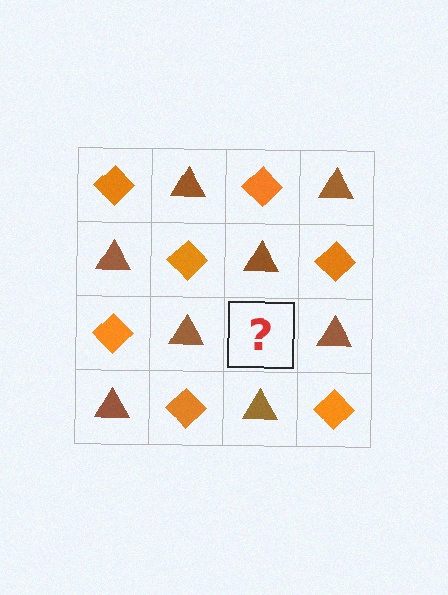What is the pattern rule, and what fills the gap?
The rule is that it alternates orange diamond and brown triangle in a checkerboard pattern. The gap should be filled with an orange diamond.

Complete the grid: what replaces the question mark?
The question mark should be replaced with an orange diamond.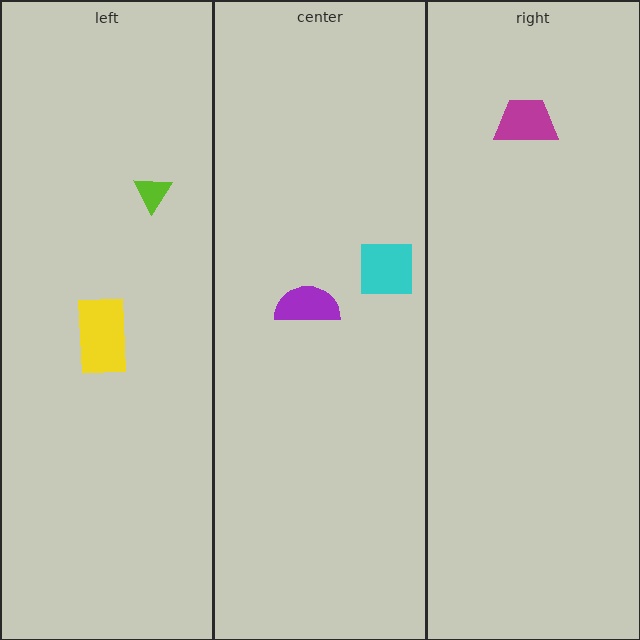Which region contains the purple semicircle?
The center region.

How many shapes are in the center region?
2.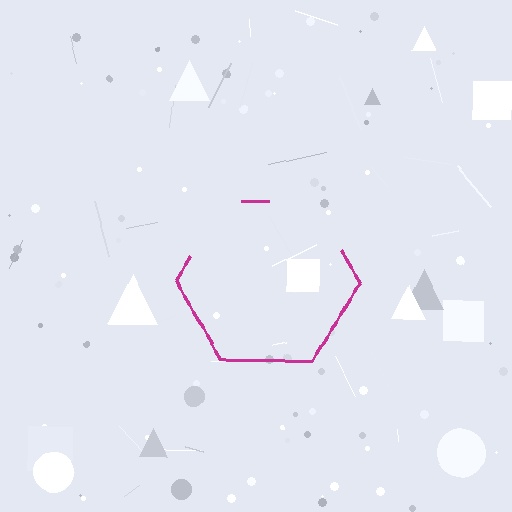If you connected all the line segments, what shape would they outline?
They would outline a hexagon.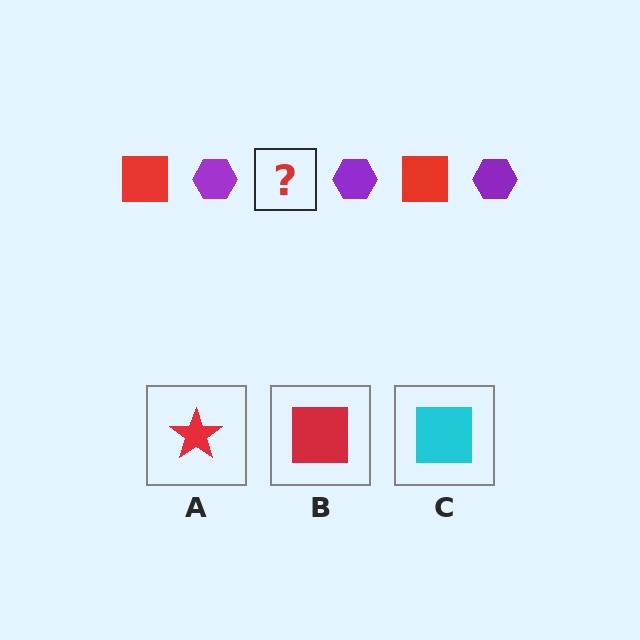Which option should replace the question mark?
Option B.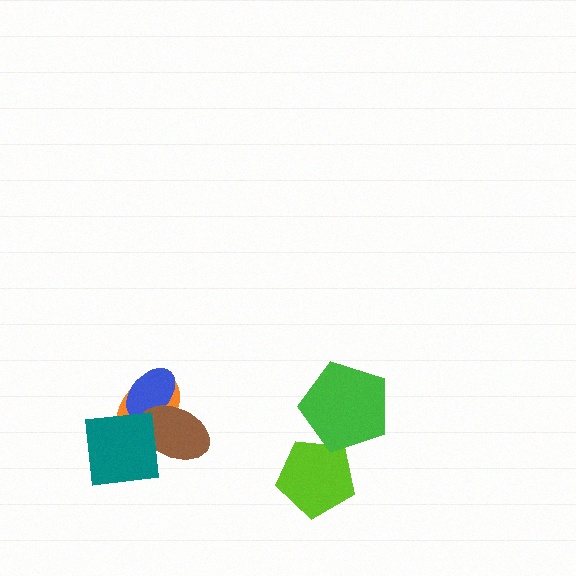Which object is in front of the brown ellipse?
The teal square is in front of the brown ellipse.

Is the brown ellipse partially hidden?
Yes, it is partially covered by another shape.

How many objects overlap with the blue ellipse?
3 objects overlap with the blue ellipse.